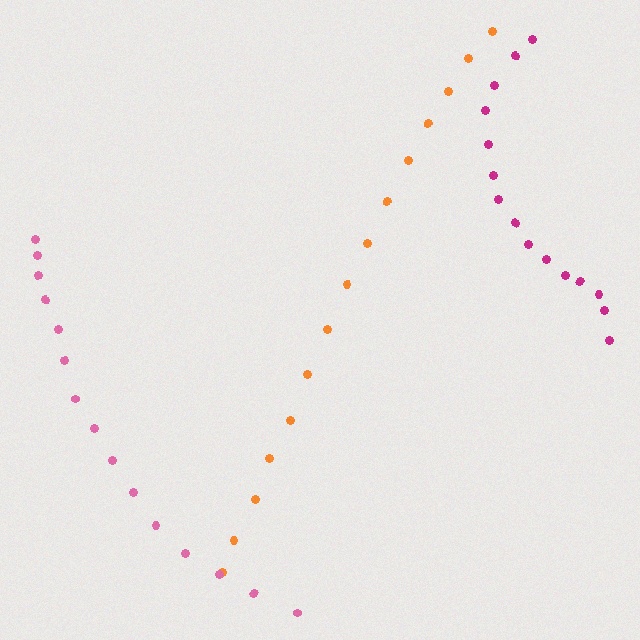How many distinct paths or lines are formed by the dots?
There are 3 distinct paths.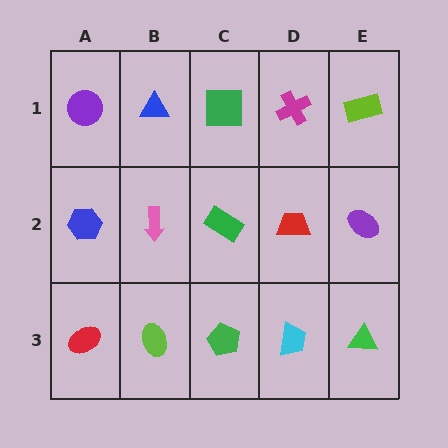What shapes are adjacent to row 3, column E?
A purple ellipse (row 2, column E), a cyan trapezoid (row 3, column D).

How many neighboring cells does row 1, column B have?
3.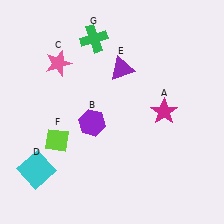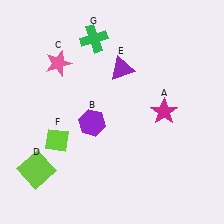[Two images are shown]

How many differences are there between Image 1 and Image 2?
There is 1 difference between the two images.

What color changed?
The square (D) changed from cyan in Image 1 to lime in Image 2.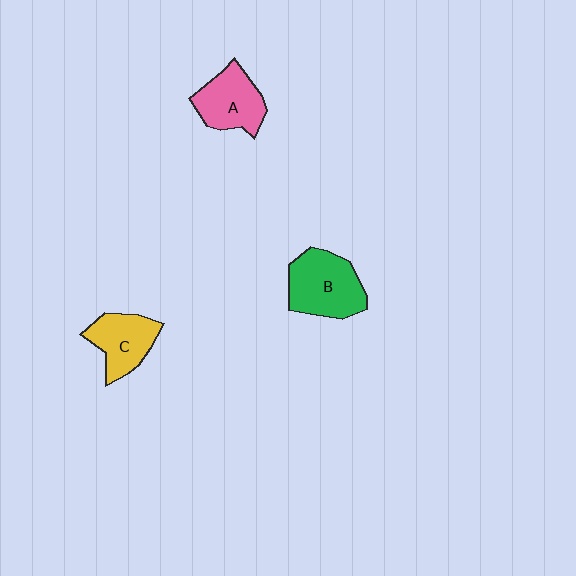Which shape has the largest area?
Shape B (green).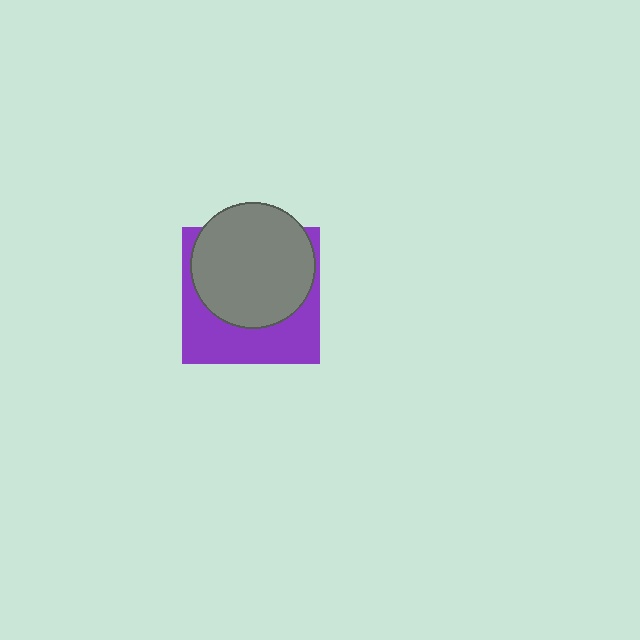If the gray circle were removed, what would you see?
You would see the complete purple square.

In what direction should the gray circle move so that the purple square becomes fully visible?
The gray circle should move up. That is the shortest direction to clear the overlap and leave the purple square fully visible.